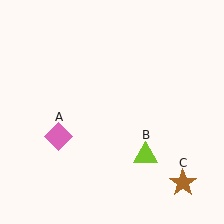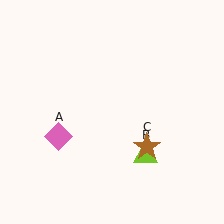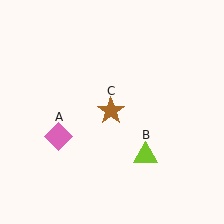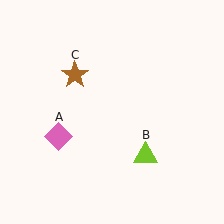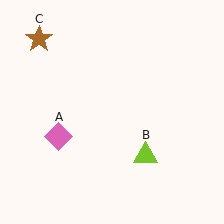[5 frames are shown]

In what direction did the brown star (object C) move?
The brown star (object C) moved up and to the left.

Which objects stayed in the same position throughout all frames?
Pink diamond (object A) and lime triangle (object B) remained stationary.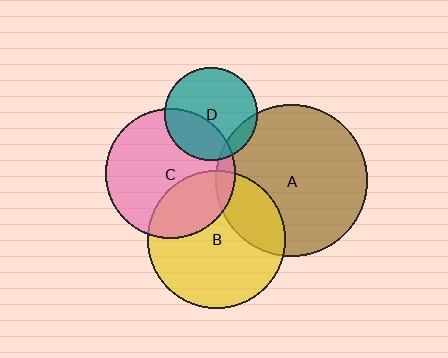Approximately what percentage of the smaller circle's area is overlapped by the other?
Approximately 5%.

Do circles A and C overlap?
Yes.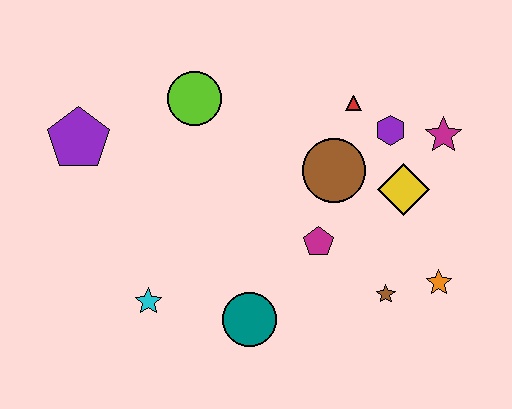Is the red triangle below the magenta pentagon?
No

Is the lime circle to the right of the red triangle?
No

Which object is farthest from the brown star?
The purple pentagon is farthest from the brown star.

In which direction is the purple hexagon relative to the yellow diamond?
The purple hexagon is above the yellow diamond.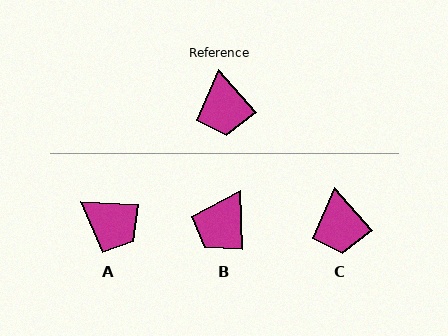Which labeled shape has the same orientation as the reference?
C.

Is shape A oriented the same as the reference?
No, it is off by about 45 degrees.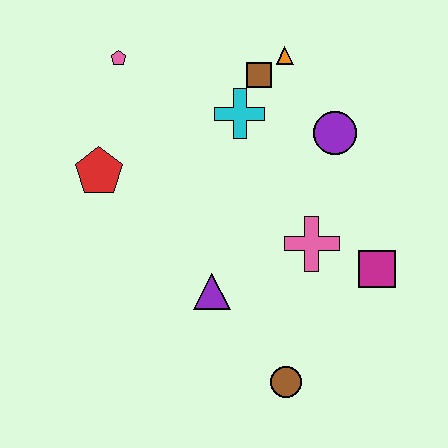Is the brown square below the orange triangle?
Yes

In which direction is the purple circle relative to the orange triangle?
The purple circle is below the orange triangle.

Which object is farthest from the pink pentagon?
The brown circle is farthest from the pink pentagon.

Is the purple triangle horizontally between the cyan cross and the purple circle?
No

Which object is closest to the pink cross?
The magenta square is closest to the pink cross.